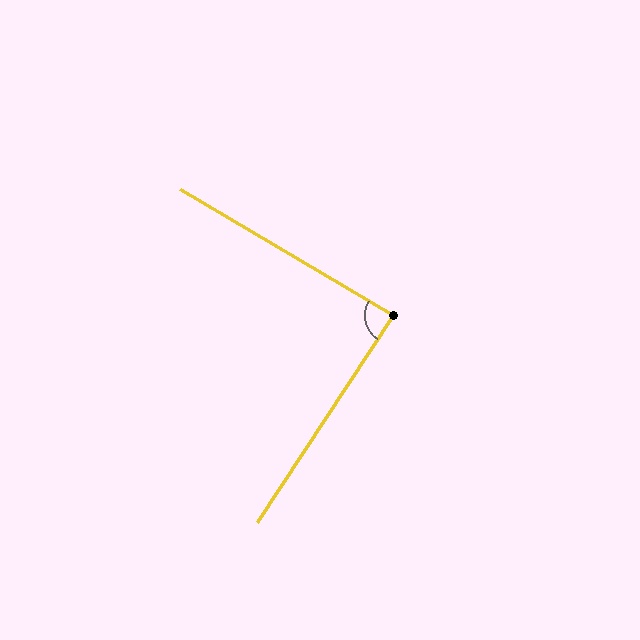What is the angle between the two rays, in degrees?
Approximately 87 degrees.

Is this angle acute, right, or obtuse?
It is approximately a right angle.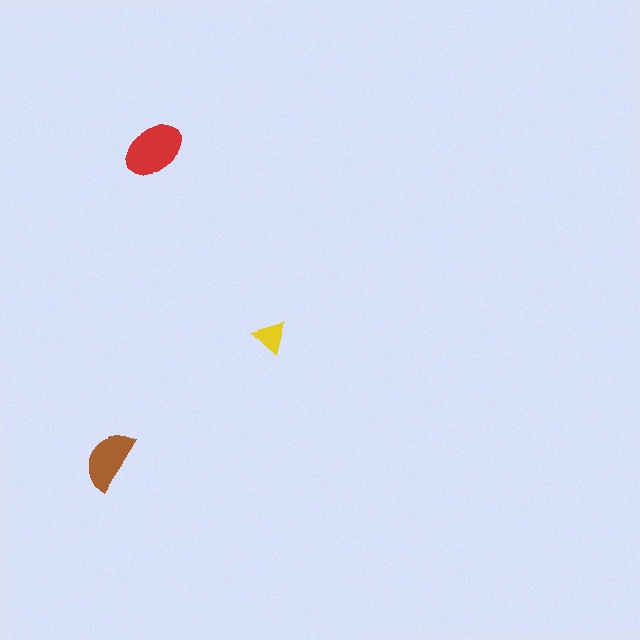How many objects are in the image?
There are 3 objects in the image.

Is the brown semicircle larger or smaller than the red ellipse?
Smaller.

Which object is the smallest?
The yellow triangle.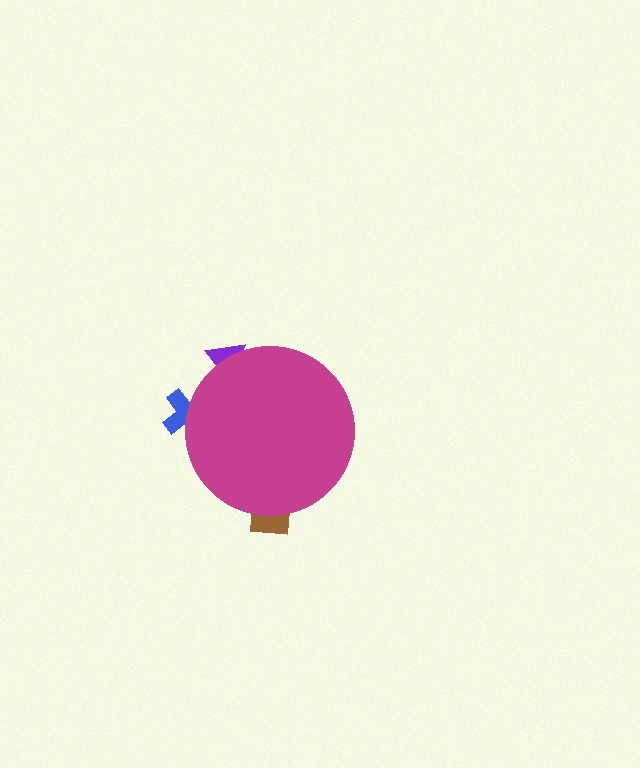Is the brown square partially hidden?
Yes, the brown square is partially hidden behind the magenta circle.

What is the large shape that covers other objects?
A magenta circle.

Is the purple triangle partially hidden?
Yes, the purple triangle is partially hidden behind the magenta circle.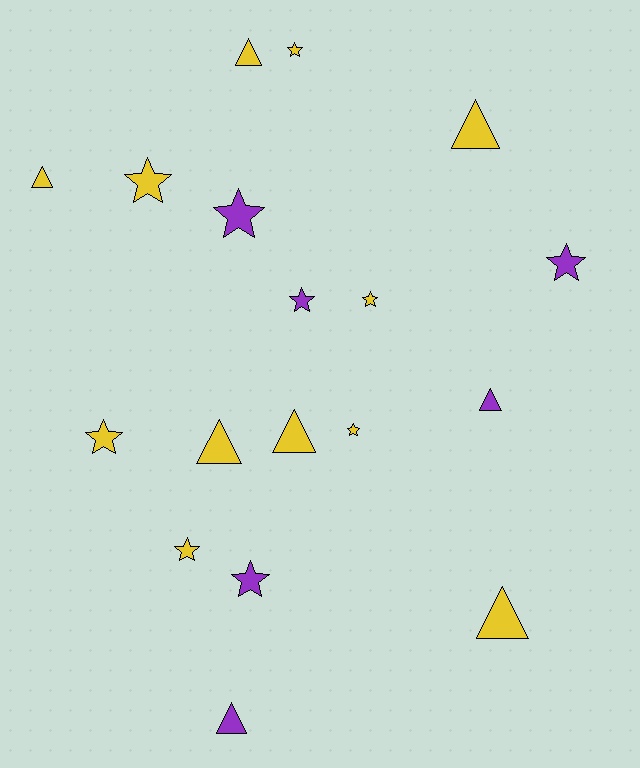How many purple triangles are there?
There are 2 purple triangles.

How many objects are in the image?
There are 18 objects.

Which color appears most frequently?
Yellow, with 12 objects.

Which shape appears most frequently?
Star, with 10 objects.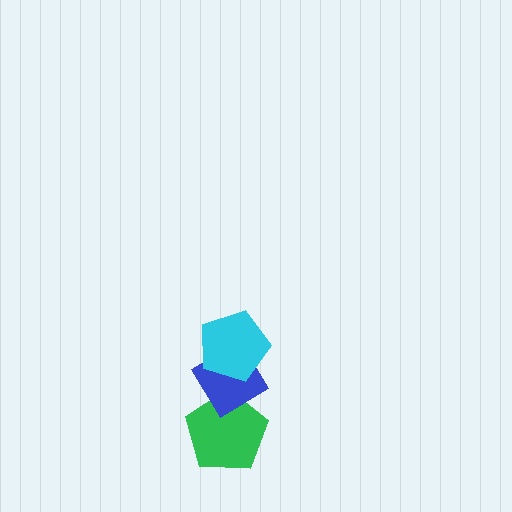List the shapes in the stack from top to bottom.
From top to bottom: the cyan pentagon, the blue diamond, the green pentagon.